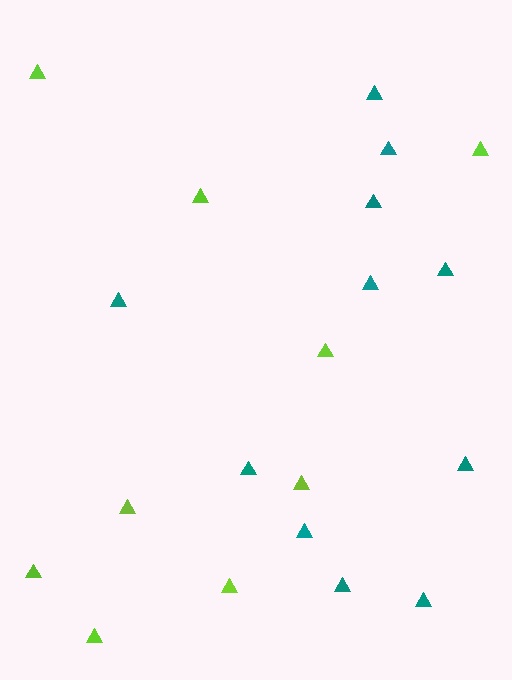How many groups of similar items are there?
There are 2 groups: one group of teal triangles (11) and one group of lime triangles (9).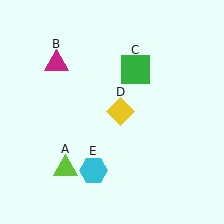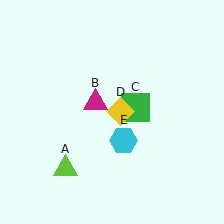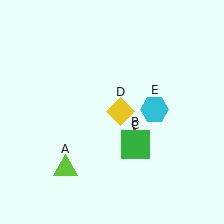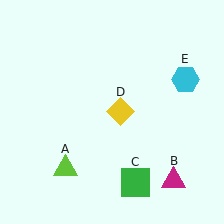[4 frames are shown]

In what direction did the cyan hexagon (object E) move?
The cyan hexagon (object E) moved up and to the right.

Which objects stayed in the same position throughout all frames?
Lime triangle (object A) and yellow diamond (object D) remained stationary.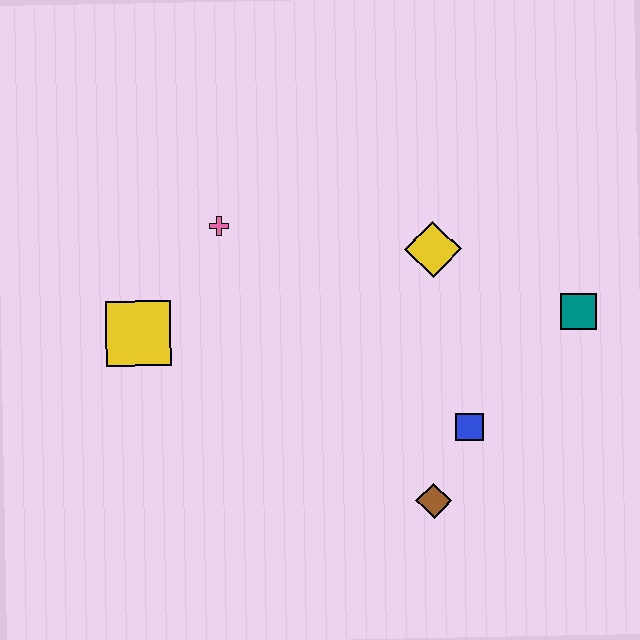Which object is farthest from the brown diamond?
The pink cross is farthest from the brown diamond.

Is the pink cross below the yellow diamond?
No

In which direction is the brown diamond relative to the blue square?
The brown diamond is below the blue square.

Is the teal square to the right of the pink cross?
Yes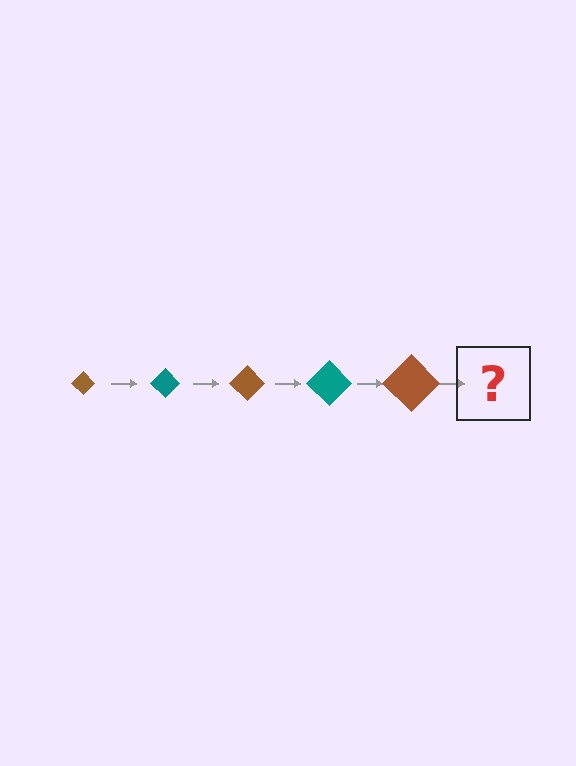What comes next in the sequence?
The next element should be a teal diamond, larger than the previous one.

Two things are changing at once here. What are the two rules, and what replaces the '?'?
The two rules are that the diamond grows larger each step and the color cycles through brown and teal. The '?' should be a teal diamond, larger than the previous one.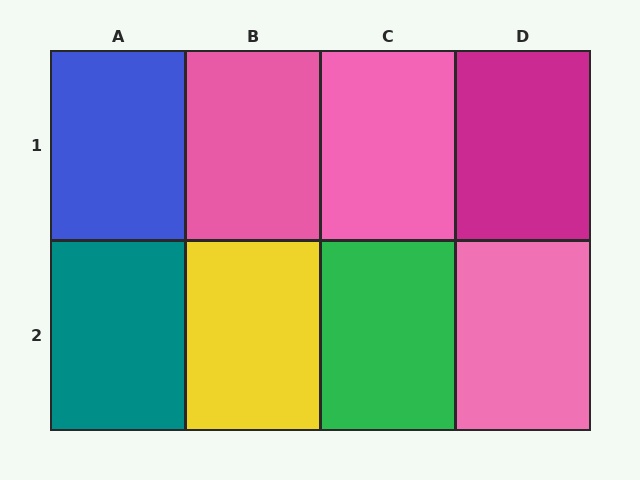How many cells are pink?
3 cells are pink.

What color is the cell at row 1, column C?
Pink.